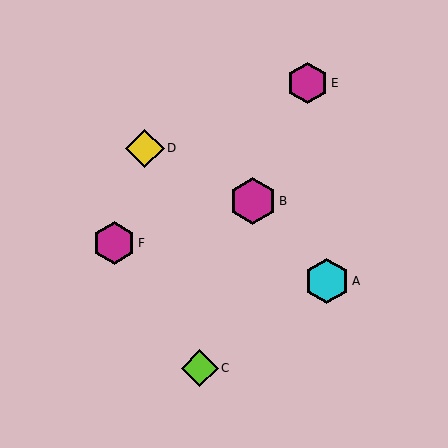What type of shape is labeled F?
Shape F is a magenta hexagon.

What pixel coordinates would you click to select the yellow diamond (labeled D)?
Click at (145, 148) to select the yellow diamond D.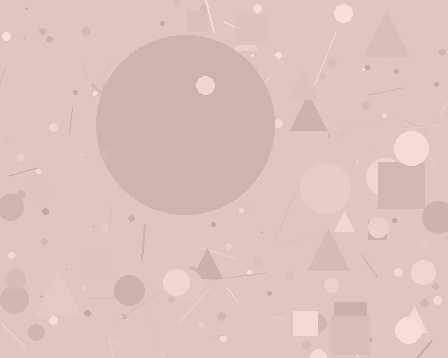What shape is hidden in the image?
A circle is hidden in the image.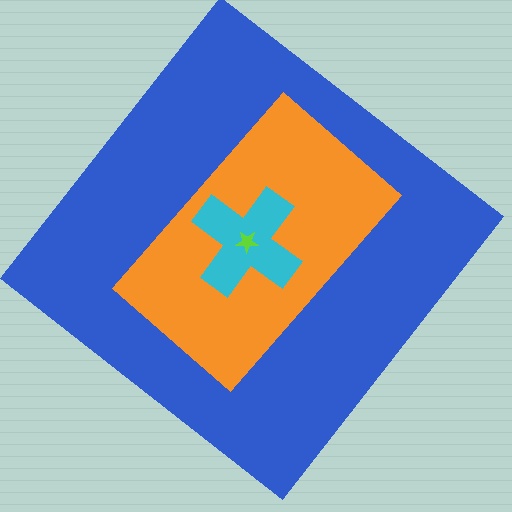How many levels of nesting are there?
4.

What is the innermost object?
The lime star.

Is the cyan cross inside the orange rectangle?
Yes.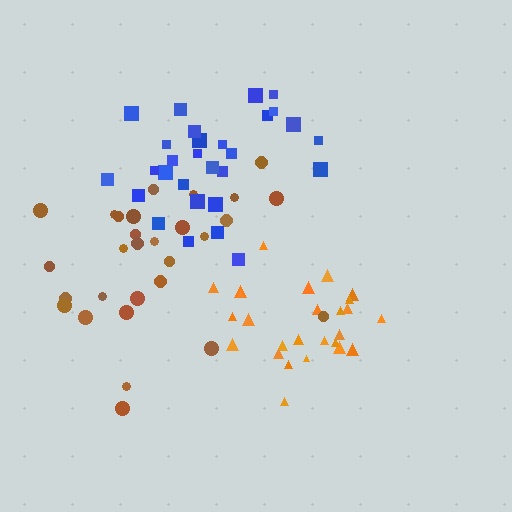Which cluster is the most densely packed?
Orange.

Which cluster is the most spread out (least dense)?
Brown.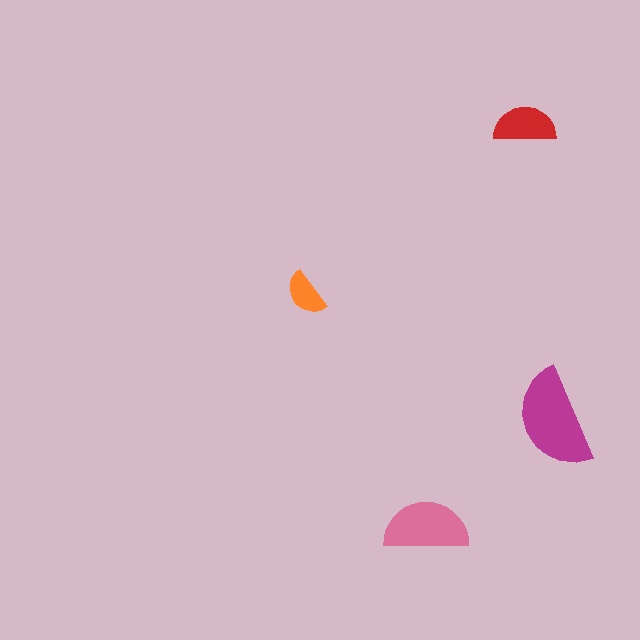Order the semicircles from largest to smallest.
the magenta one, the pink one, the red one, the orange one.